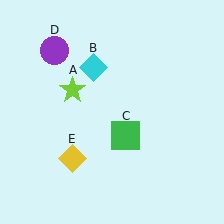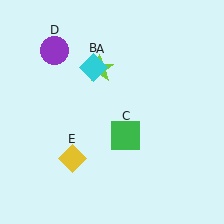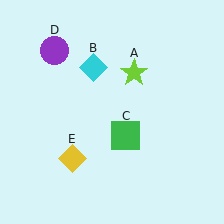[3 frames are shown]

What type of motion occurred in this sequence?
The lime star (object A) rotated clockwise around the center of the scene.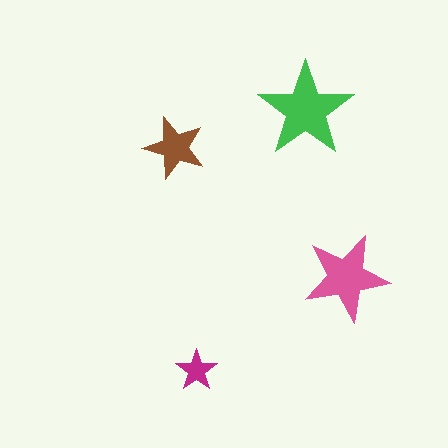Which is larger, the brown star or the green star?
The green one.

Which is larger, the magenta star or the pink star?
The pink one.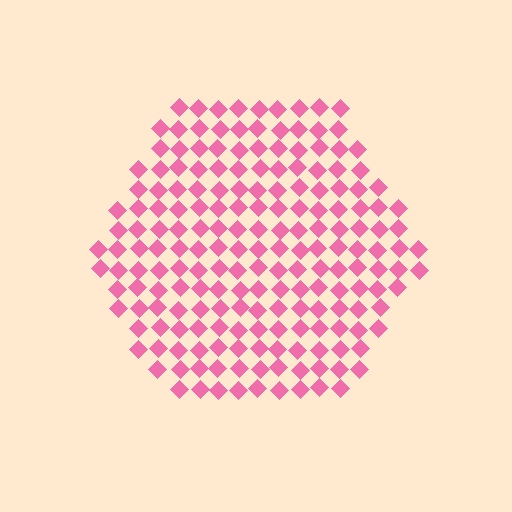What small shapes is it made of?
It is made of small diamonds.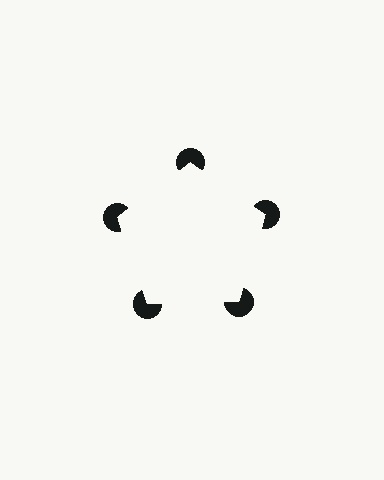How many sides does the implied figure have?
5 sides.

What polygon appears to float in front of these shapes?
An illusory pentagon — its edges are inferred from the aligned wedge cuts in the pac-man discs, not physically drawn.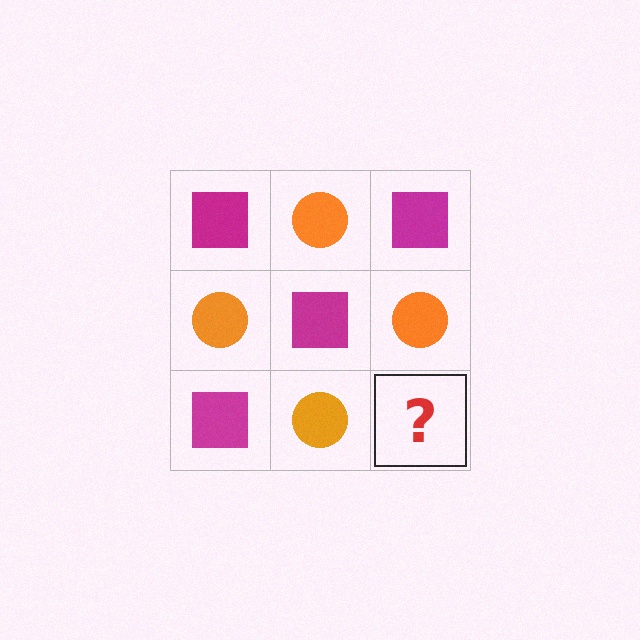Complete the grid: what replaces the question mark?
The question mark should be replaced with a magenta square.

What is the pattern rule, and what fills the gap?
The rule is that it alternates magenta square and orange circle in a checkerboard pattern. The gap should be filled with a magenta square.